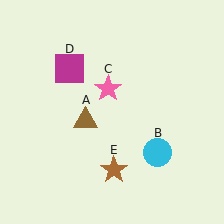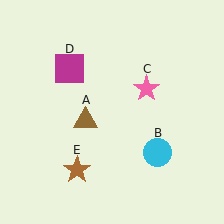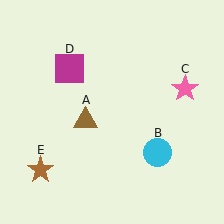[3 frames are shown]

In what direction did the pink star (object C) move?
The pink star (object C) moved right.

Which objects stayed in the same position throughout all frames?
Brown triangle (object A) and cyan circle (object B) and magenta square (object D) remained stationary.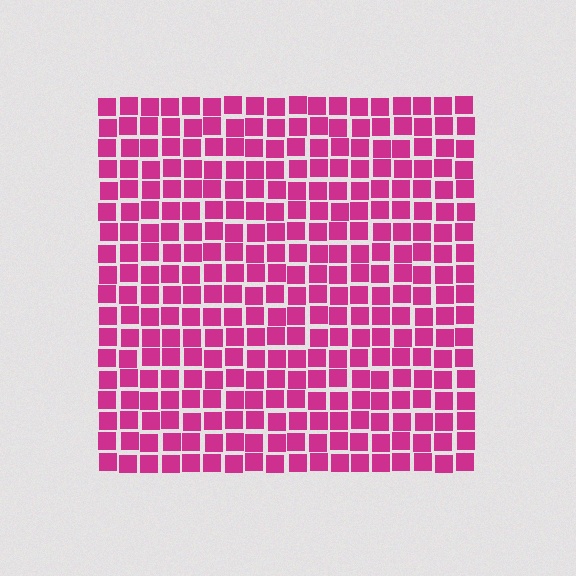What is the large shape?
The large shape is a square.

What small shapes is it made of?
It is made of small squares.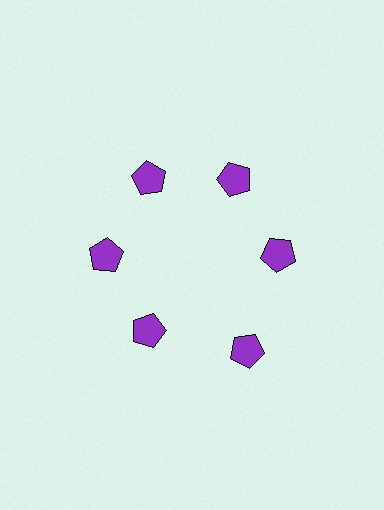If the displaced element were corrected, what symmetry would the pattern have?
It would have 6-fold rotational symmetry — the pattern would map onto itself every 60 degrees.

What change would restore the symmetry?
The symmetry would be restored by moving it inward, back onto the ring so that all 6 pentagons sit at equal angles and equal distance from the center.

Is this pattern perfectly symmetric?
No. The 6 purple pentagons are arranged in a ring, but one element near the 5 o'clock position is pushed outward from the center, breaking the 6-fold rotational symmetry.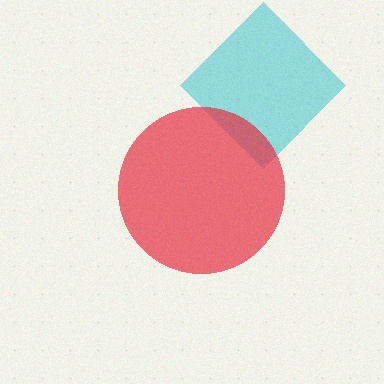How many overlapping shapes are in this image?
There are 2 overlapping shapes in the image.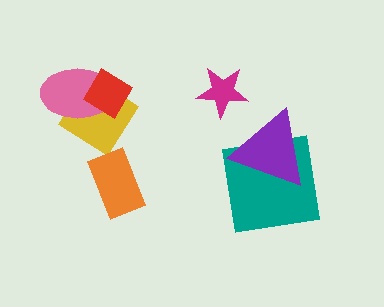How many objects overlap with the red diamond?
2 objects overlap with the red diamond.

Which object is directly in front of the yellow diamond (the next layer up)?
The pink ellipse is directly in front of the yellow diamond.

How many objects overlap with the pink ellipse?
2 objects overlap with the pink ellipse.